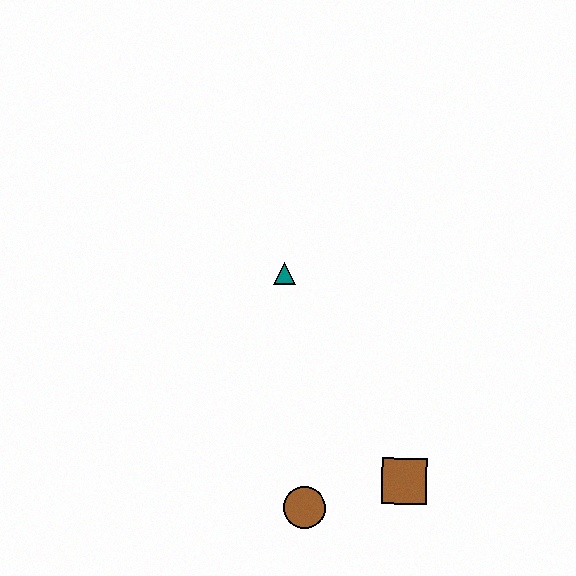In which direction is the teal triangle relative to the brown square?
The teal triangle is above the brown square.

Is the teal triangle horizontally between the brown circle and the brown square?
No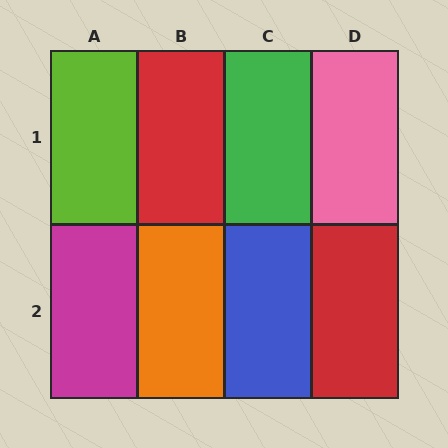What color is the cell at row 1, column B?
Red.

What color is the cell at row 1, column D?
Pink.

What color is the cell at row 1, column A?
Lime.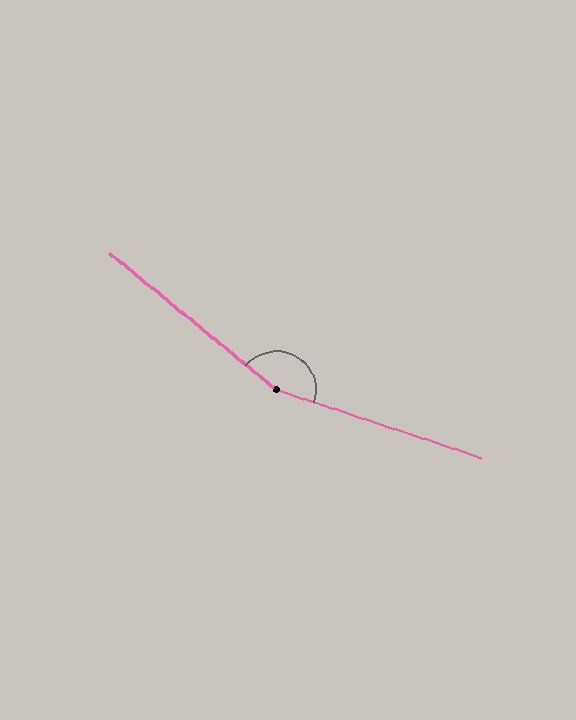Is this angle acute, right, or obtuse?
It is obtuse.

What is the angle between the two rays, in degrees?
Approximately 159 degrees.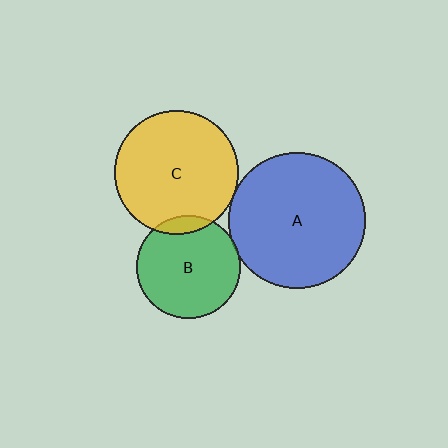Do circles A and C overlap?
Yes.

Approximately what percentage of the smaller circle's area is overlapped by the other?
Approximately 5%.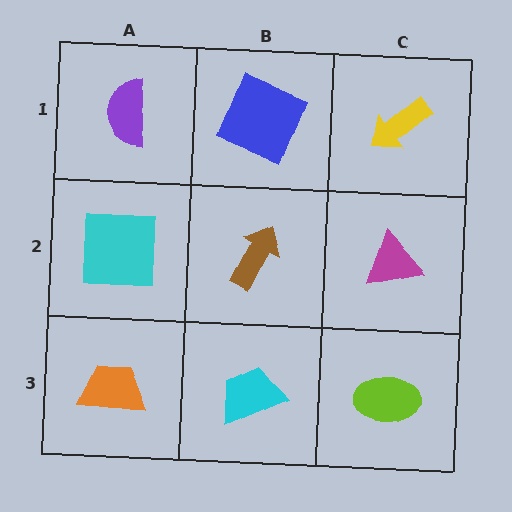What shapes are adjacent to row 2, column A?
A purple semicircle (row 1, column A), an orange trapezoid (row 3, column A), a brown arrow (row 2, column B).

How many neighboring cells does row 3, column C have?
2.